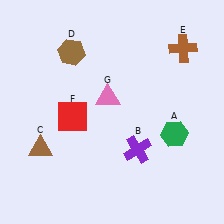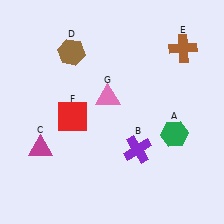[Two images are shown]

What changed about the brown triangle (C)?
In Image 1, C is brown. In Image 2, it changed to magenta.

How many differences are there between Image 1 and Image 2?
There is 1 difference between the two images.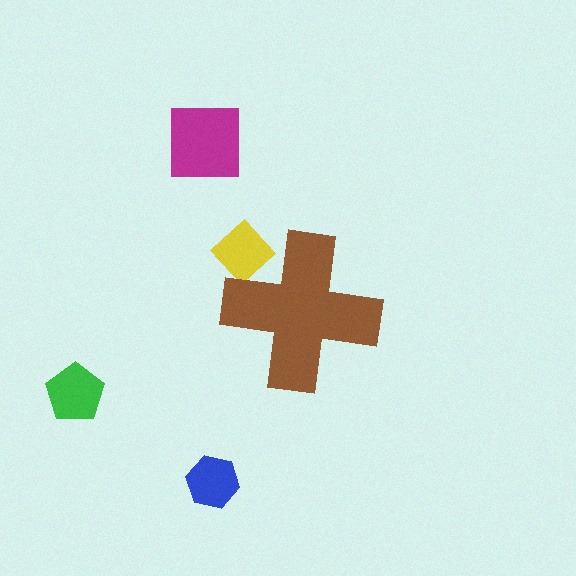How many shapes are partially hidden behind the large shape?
1 shape is partially hidden.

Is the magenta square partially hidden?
No, the magenta square is fully visible.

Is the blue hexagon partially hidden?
No, the blue hexagon is fully visible.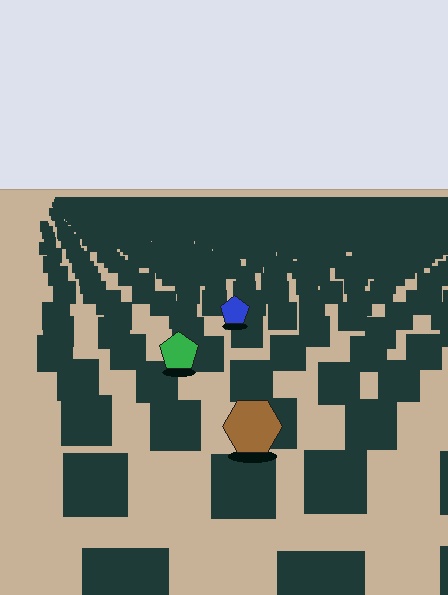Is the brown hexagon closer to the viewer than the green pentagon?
Yes. The brown hexagon is closer — you can tell from the texture gradient: the ground texture is coarser near it.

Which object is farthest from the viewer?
The blue pentagon is farthest from the viewer. It appears smaller and the ground texture around it is denser.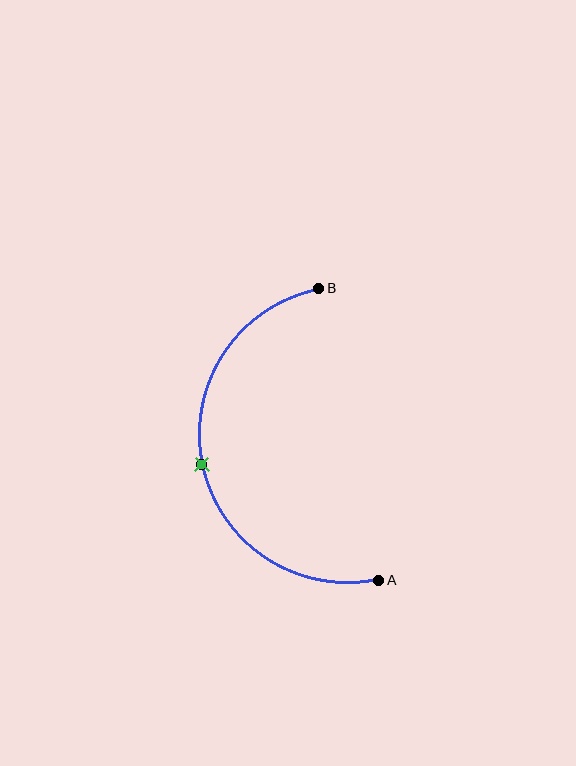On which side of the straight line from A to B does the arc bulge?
The arc bulges to the left of the straight line connecting A and B.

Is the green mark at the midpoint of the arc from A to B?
Yes. The green mark lies on the arc at equal arc-length from both A and B — it is the arc midpoint.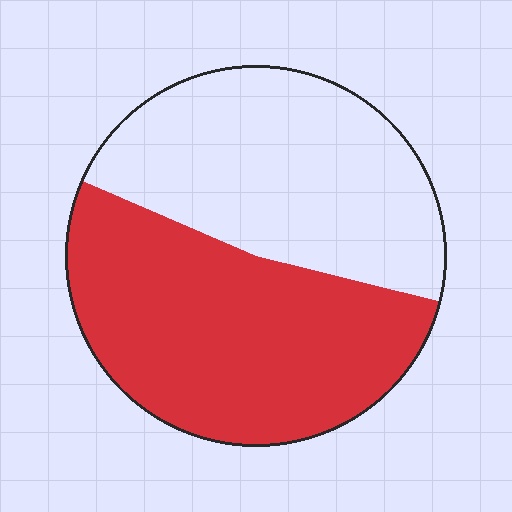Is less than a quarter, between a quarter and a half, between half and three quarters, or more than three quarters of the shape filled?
Between half and three quarters.